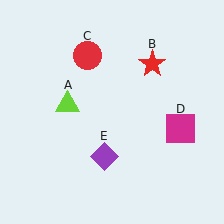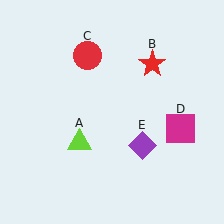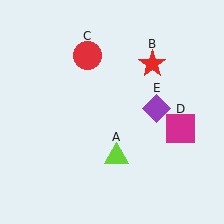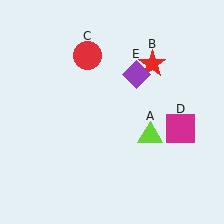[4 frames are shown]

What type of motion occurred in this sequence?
The lime triangle (object A), purple diamond (object E) rotated counterclockwise around the center of the scene.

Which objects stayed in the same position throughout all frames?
Red star (object B) and red circle (object C) and magenta square (object D) remained stationary.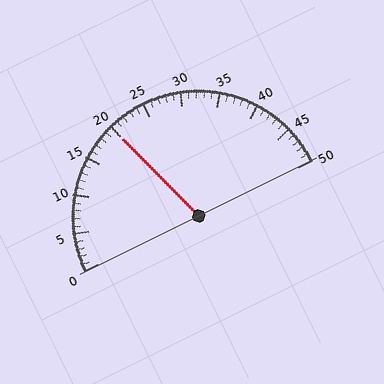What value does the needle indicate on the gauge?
The needle indicates approximately 20.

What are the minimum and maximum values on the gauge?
The gauge ranges from 0 to 50.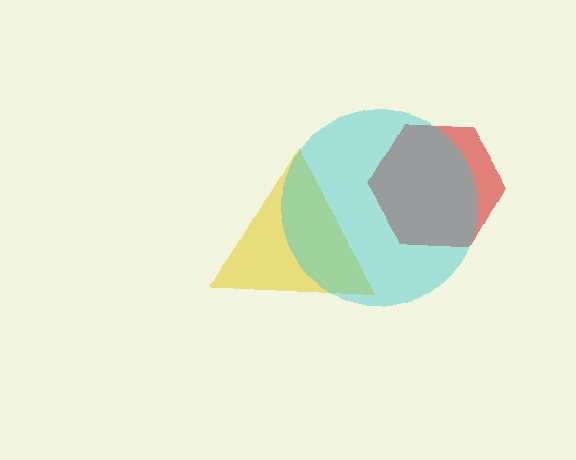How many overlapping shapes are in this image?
There are 3 overlapping shapes in the image.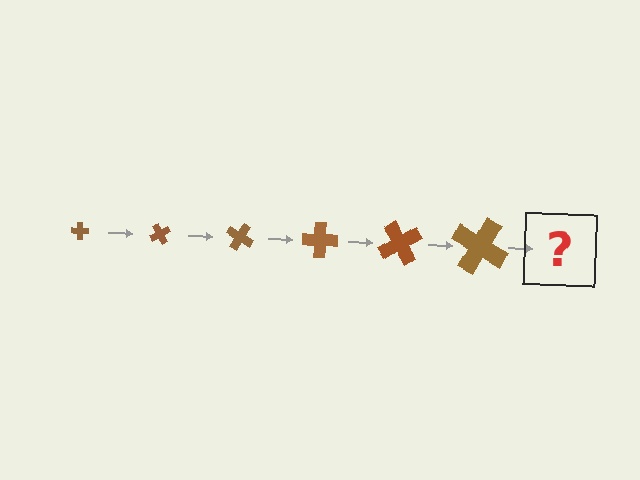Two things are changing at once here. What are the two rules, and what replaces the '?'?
The two rules are that the cross grows larger each step and it rotates 60 degrees each step. The '?' should be a cross, larger than the previous one and rotated 360 degrees from the start.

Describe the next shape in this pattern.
It should be a cross, larger than the previous one and rotated 360 degrees from the start.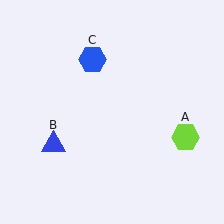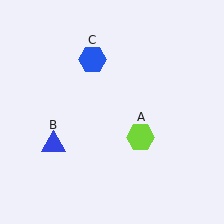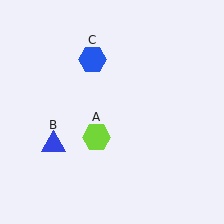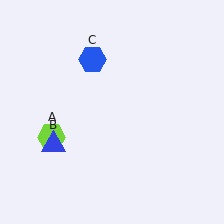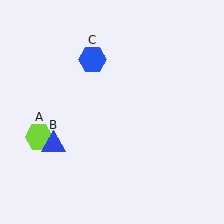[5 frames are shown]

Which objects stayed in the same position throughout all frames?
Blue triangle (object B) and blue hexagon (object C) remained stationary.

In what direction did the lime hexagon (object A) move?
The lime hexagon (object A) moved left.